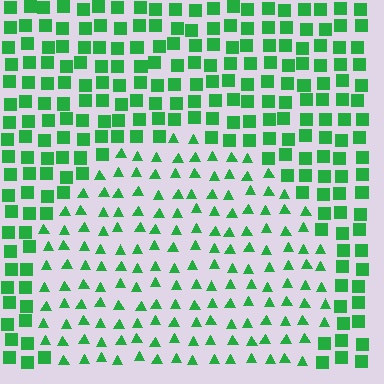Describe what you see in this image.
The image is filled with small green elements arranged in a uniform grid. A circle-shaped region contains triangles, while the surrounding area contains squares. The boundary is defined purely by the change in element shape.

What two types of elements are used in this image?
The image uses triangles inside the circle region and squares outside it.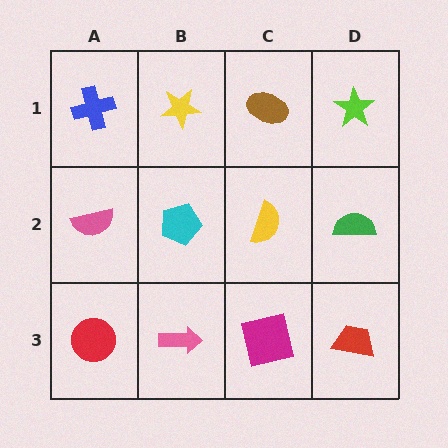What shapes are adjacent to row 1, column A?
A pink semicircle (row 2, column A), a yellow star (row 1, column B).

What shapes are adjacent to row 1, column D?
A green semicircle (row 2, column D), a brown ellipse (row 1, column C).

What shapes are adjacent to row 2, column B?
A yellow star (row 1, column B), a pink arrow (row 3, column B), a pink semicircle (row 2, column A), a yellow semicircle (row 2, column C).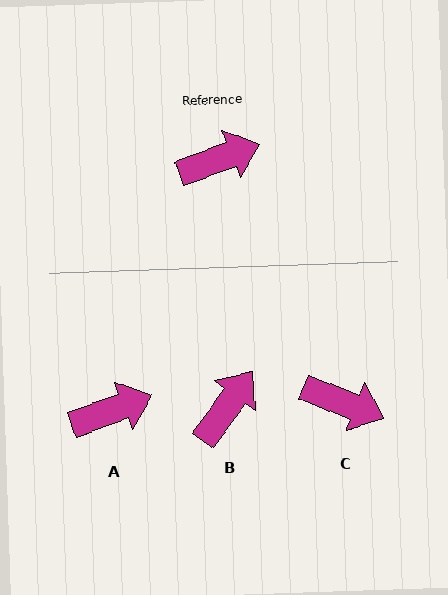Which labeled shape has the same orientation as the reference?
A.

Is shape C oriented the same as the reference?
No, it is off by about 42 degrees.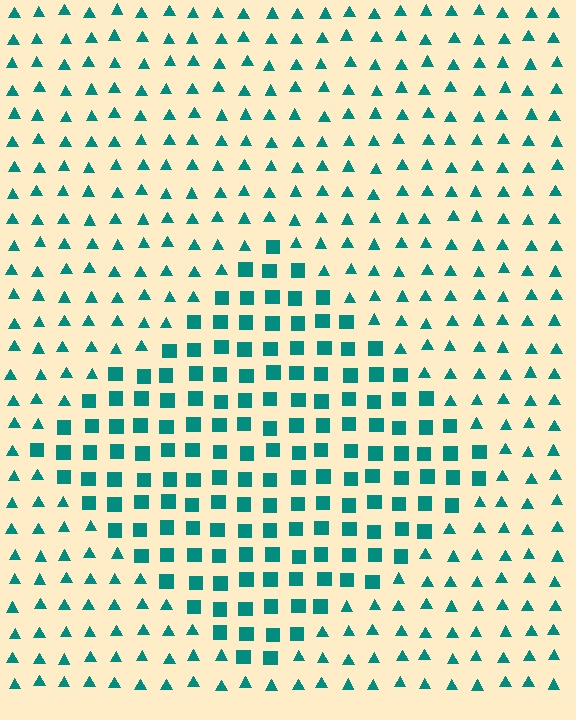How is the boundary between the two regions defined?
The boundary is defined by a change in element shape: squares inside vs. triangles outside. All elements share the same color and spacing.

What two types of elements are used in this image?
The image uses squares inside the diamond region and triangles outside it.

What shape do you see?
I see a diamond.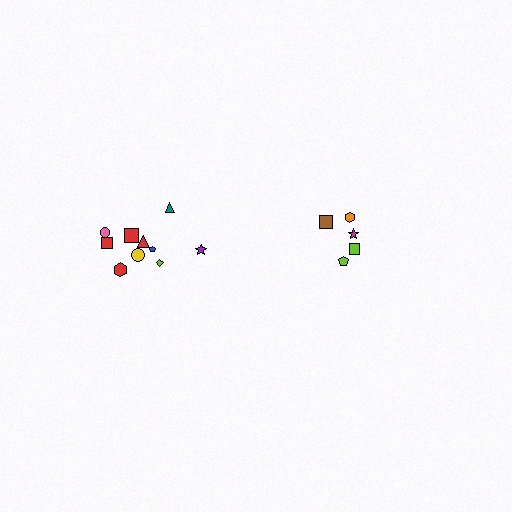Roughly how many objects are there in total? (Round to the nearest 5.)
Roughly 15 objects in total.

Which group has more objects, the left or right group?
The left group.